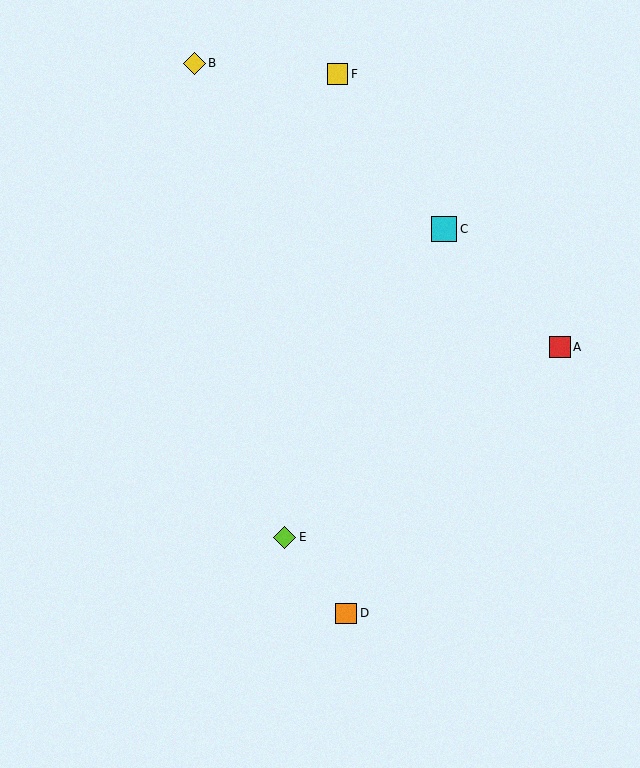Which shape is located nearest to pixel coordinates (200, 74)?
The yellow diamond (labeled B) at (194, 63) is nearest to that location.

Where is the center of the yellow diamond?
The center of the yellow diamond is at (194, 63).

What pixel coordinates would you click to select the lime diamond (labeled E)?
Click at (285, 537) to select the lime diamond E.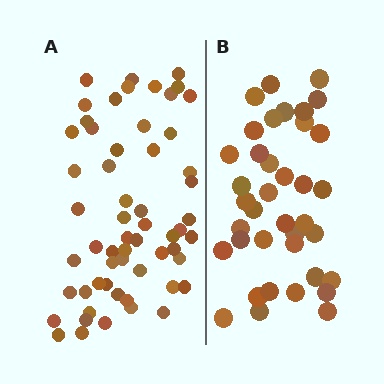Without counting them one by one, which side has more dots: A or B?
Region A (the left region) has more dots.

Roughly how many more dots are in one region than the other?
Region A has approximately 20 more dots than region B.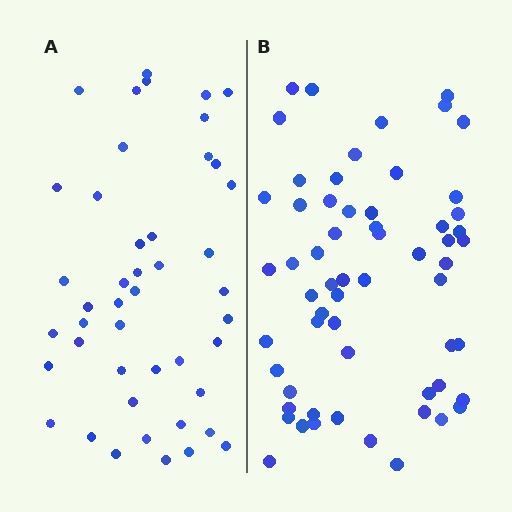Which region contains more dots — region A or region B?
Region B (the right region) has more dots.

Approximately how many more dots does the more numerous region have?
Region B has approximately 15 more dots than region A.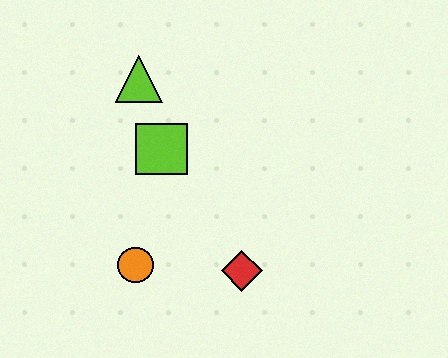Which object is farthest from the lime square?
The red diamond is farthest from the lime square.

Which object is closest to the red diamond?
The orange circle is closest to the red diamond.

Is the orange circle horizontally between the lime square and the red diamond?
No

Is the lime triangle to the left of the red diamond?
Yes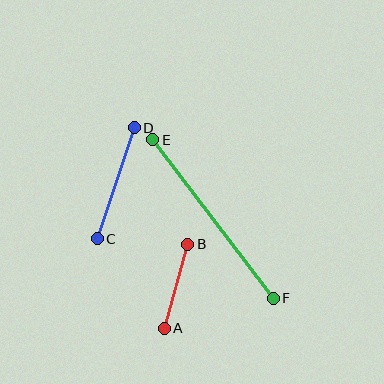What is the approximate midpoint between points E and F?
The midpoint is at approximately (213, 219) pixels.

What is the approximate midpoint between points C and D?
The midpoint is at approximately (116, 183) pixels.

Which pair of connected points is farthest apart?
Points E and F are farthest apart.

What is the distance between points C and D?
The distance is approximately 117 pixels.